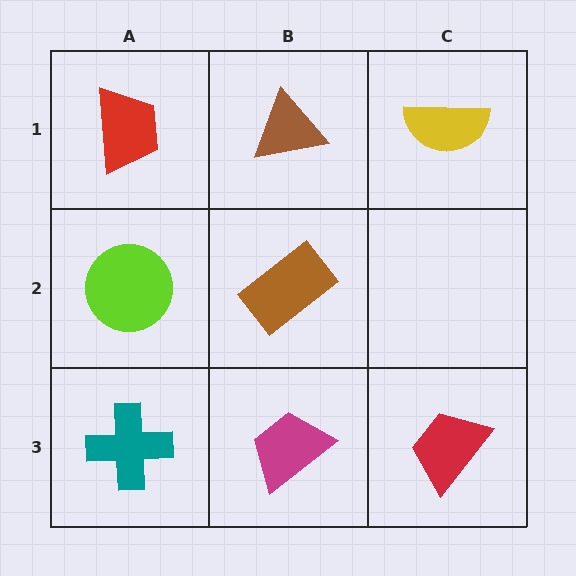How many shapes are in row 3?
3 shapes.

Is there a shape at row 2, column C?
No, that cell is empty.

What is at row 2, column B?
A brown rectangle.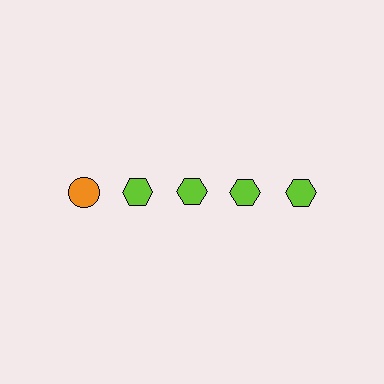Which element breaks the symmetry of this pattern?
The orange circle in the top row, leftmost column breaks the symmetry. All other shapes are lime hexagons.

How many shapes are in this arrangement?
There are 5 shapes arranged in a grid pattern.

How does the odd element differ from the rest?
It differs in both color (orange instead of lime) and shape (circle instead of hexagon).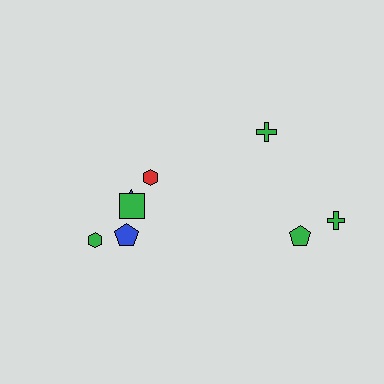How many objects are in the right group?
There are 3 objects.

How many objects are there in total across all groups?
There are 8 objects.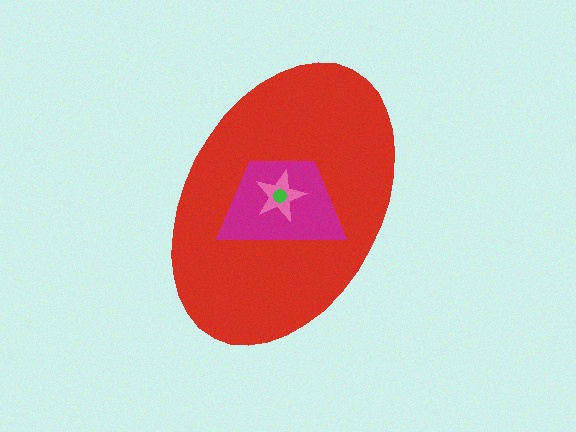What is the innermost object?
The green circle.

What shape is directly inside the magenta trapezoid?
The pink star.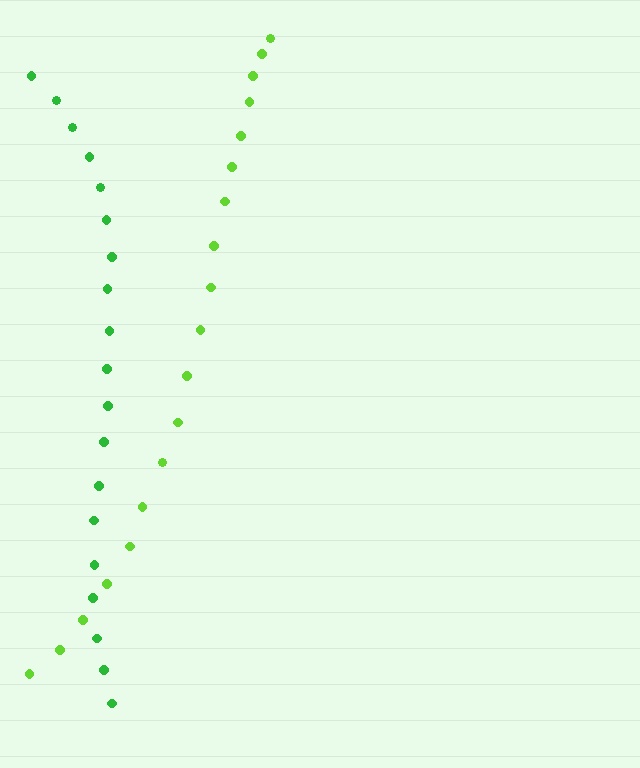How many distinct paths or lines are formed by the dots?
There are 2 distinct paths.